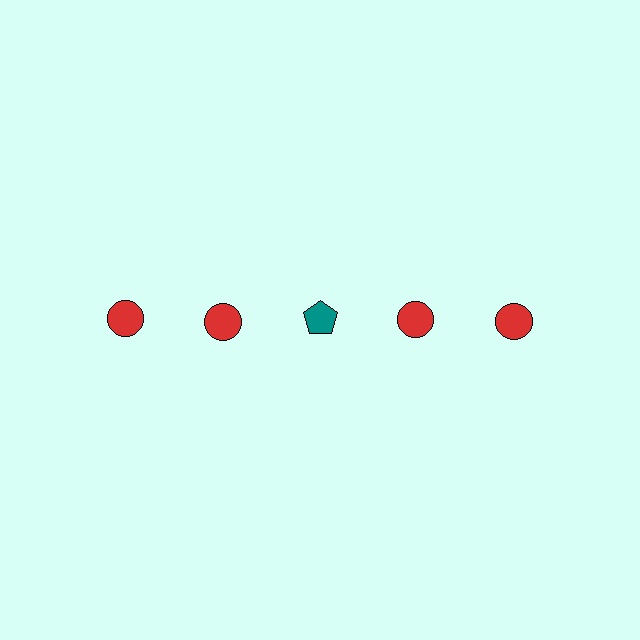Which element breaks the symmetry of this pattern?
The teal pentagon in the top row, center column breaks the symmetry. All other shapes are red circles.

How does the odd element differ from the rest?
It differs in both color (teal instead of red) and shape (pentagon instead of circle).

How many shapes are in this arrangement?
There are 5 shapes arranged in a grid pattern.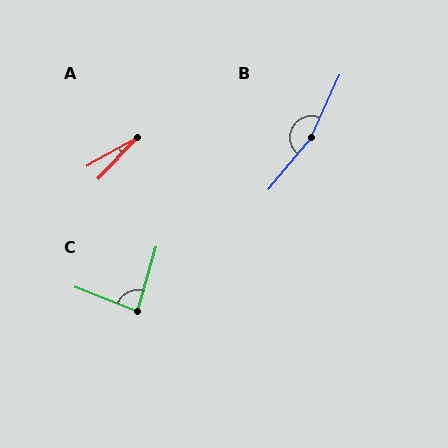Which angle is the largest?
B, at approximately 165 degrees.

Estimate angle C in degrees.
Approximately 85 degrees.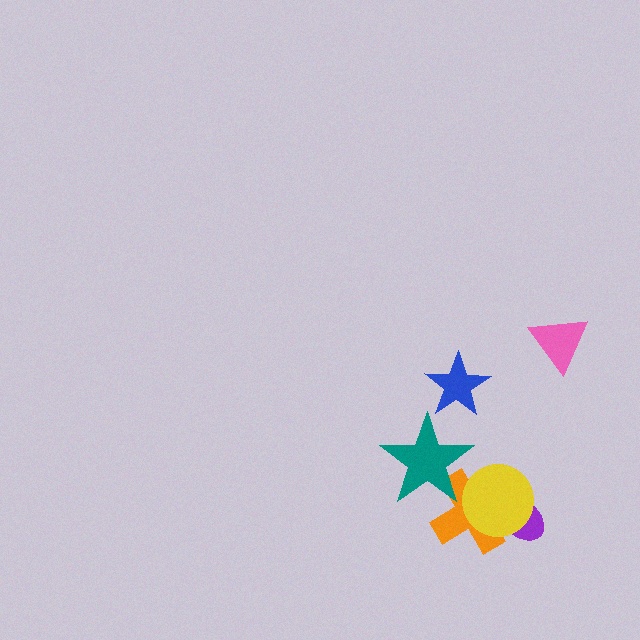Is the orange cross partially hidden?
Yes, it is partially covered by another shape.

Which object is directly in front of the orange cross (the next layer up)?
The teal star is directly in front of the orange cross.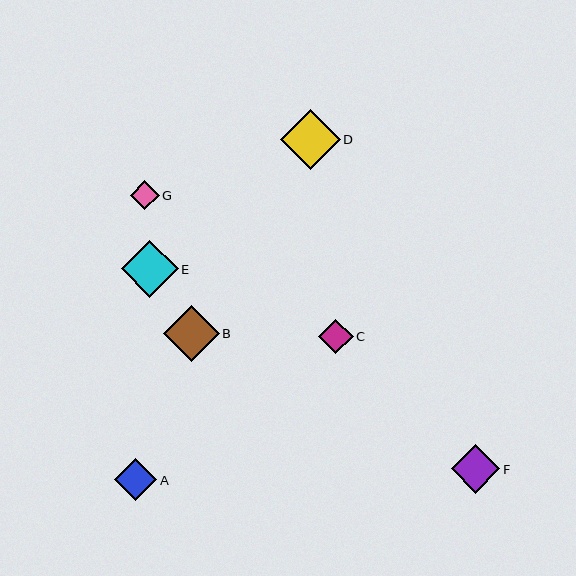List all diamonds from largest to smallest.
From largest to smallest: D, E, B, F, A, C, G.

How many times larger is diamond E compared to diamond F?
Diamond E is approximately 1.2 times the size of diamond F.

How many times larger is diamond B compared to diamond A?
Diamond B is approximately 1.3 times the size of diamond A.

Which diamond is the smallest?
Diamond G is the smallest with a size of approximately 29 pixels.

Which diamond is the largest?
Diamond D is the largest with a size of approximately 60 pixels.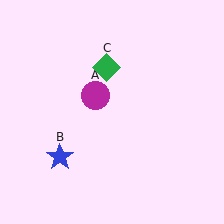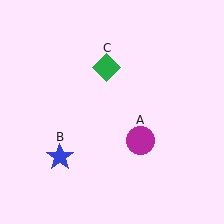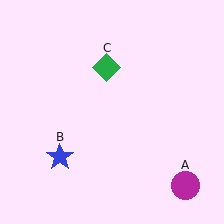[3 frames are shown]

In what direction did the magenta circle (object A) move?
The magenta circle (object A) moved down and to the right.